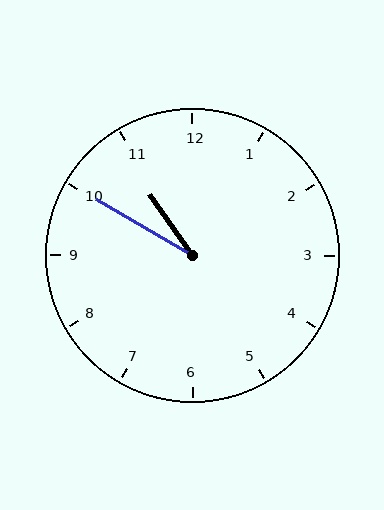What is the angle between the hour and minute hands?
Approximately 25 degrees.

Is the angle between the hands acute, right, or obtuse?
It is acute.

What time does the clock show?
10:50.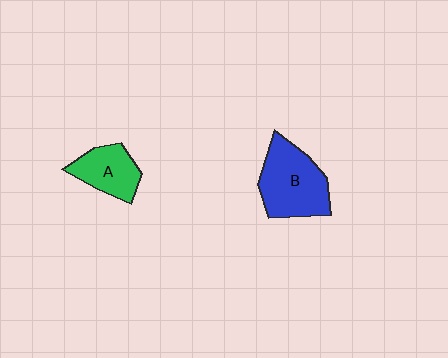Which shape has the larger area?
Shape B (blue).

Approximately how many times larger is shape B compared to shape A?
Approximately 1.6 times.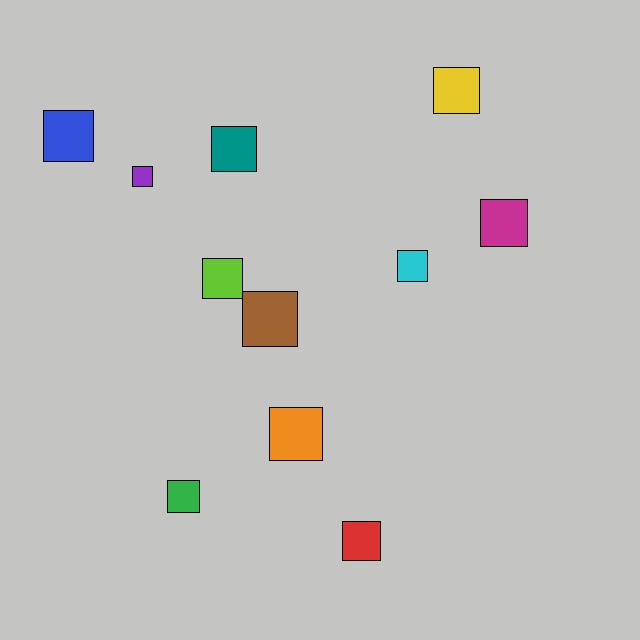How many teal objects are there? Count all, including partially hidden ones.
There is 1 teal object.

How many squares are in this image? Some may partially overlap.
There are 11 squares.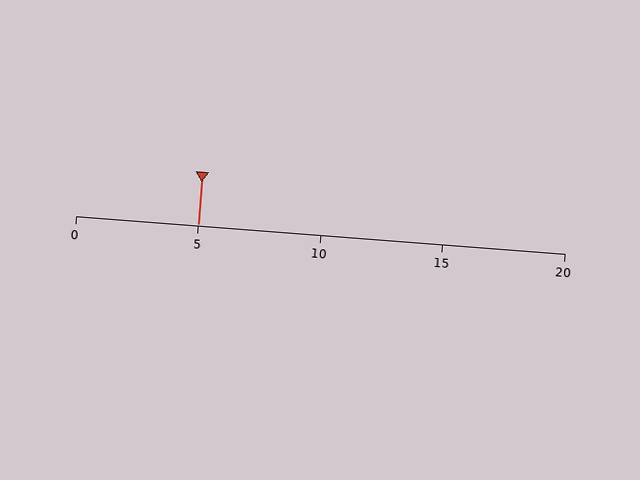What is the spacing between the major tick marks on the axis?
The major ticks are spaced 5 apart.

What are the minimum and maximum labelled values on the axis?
The axis runs from 0 to 20.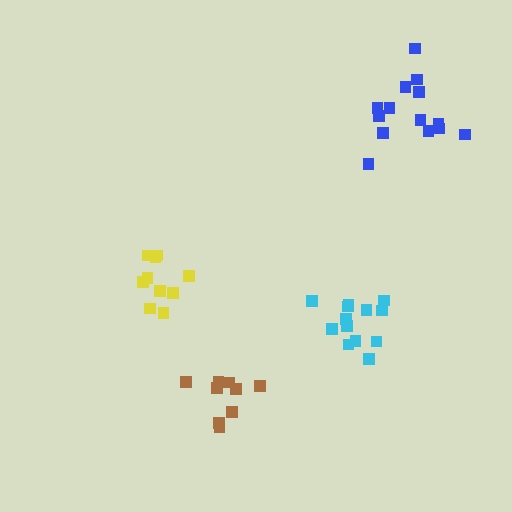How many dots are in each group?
Group 1: 10 dots, Group 2: 14 dots, Group 3: 13 dots, Group 4: 9 dots (46 total).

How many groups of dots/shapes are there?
There are 4 groups.